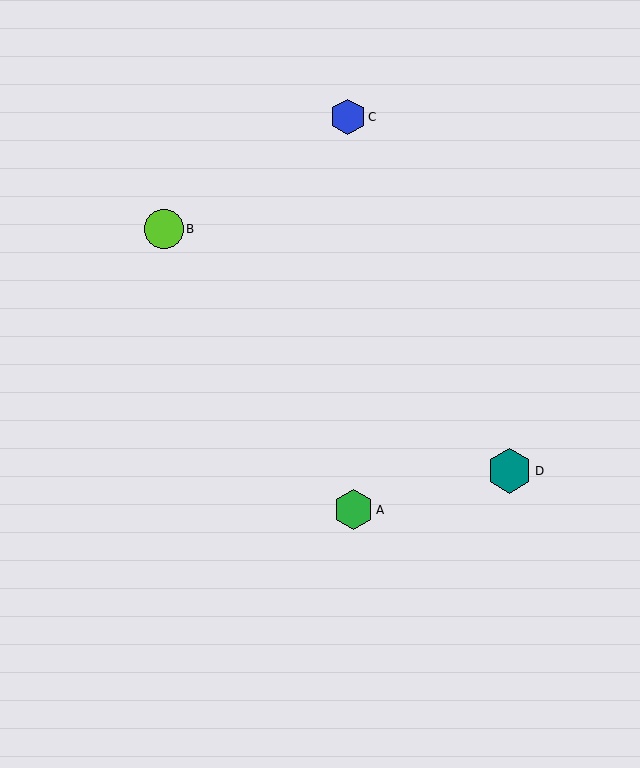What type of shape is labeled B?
Shape B is a lime circle.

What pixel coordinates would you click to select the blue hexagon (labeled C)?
Click at (348, 117) to select the blue hexagon C.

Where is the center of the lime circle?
The center of the lime circle is at (164, 229).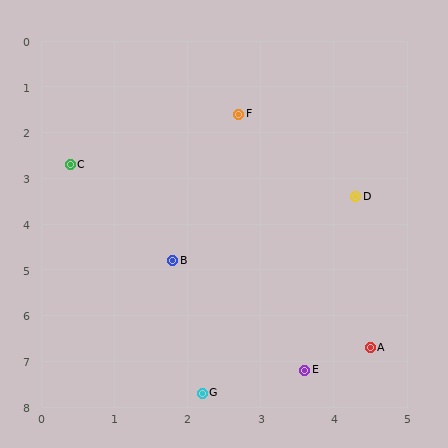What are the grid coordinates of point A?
Point A is at approximately (4.5, 6.7).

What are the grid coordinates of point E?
Point E is at approximately (3.6, 7.2).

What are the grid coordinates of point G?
Point G is at approximately (2.2, 7.7).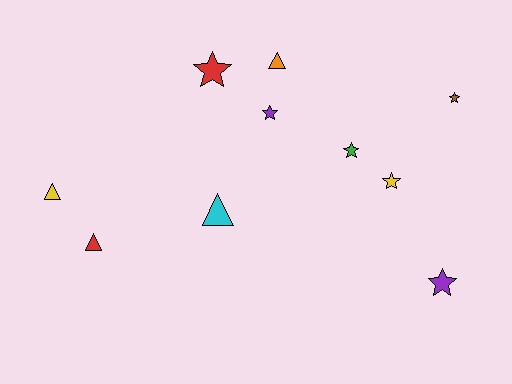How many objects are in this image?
There are 10 objects.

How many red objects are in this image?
There are 2 red objects.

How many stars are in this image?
There are 6 stars.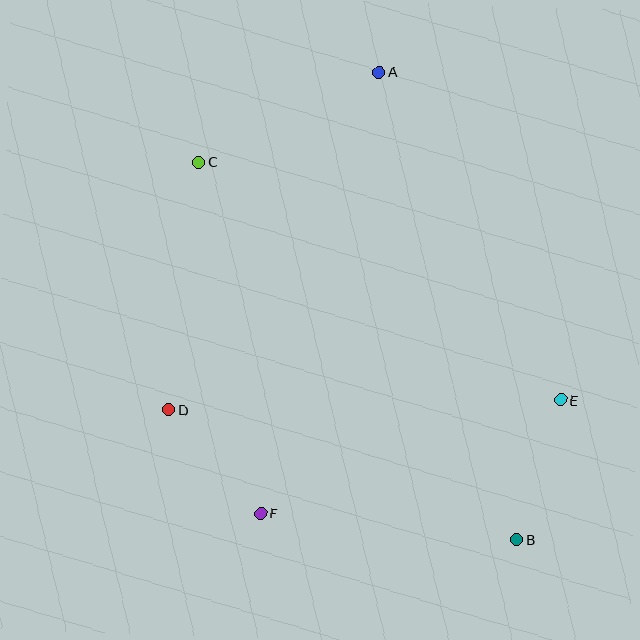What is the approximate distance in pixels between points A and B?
The distance between A and B is approximately 487 pixels.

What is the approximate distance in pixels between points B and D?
The distance between B and D is approximately 371 pixels.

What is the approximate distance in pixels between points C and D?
The distance between C and D is approximately 249 pixels.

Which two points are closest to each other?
Points D and F are closest to each other.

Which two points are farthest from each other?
Points B and C are farthest from each other.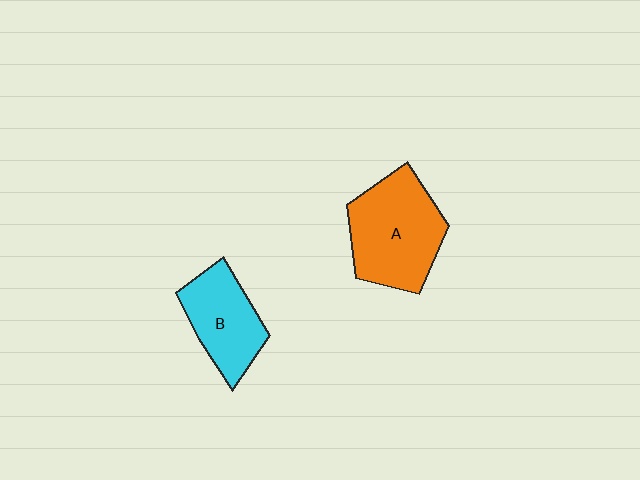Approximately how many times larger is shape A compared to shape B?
Approximately 1.4 times.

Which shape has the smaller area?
Shape B (cyan).